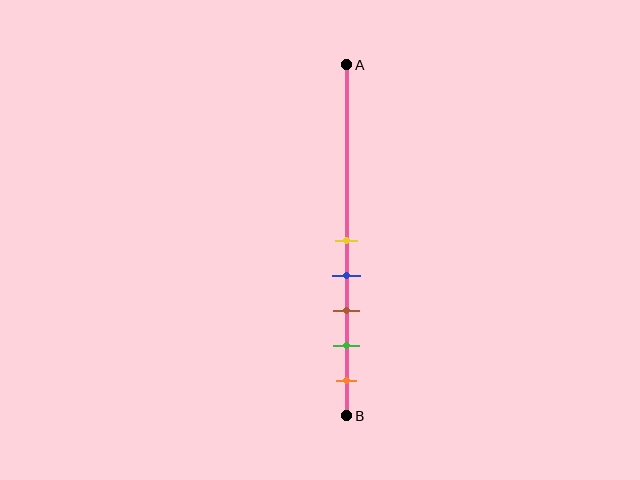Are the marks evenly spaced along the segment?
Yes, the marks are approximately evenly spaced.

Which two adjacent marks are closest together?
The yellow and blue marks are the closest adjacent pair.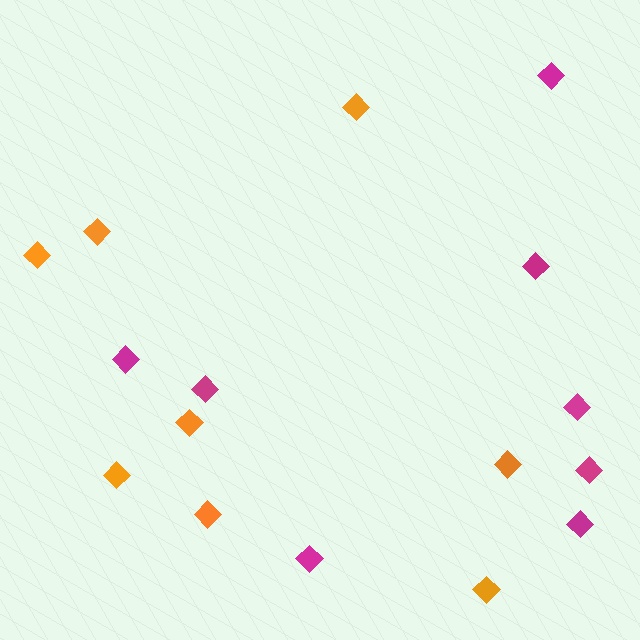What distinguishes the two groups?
There are 2 groups: one group of orange diamonds (8) and one group of magenta diamonds (8).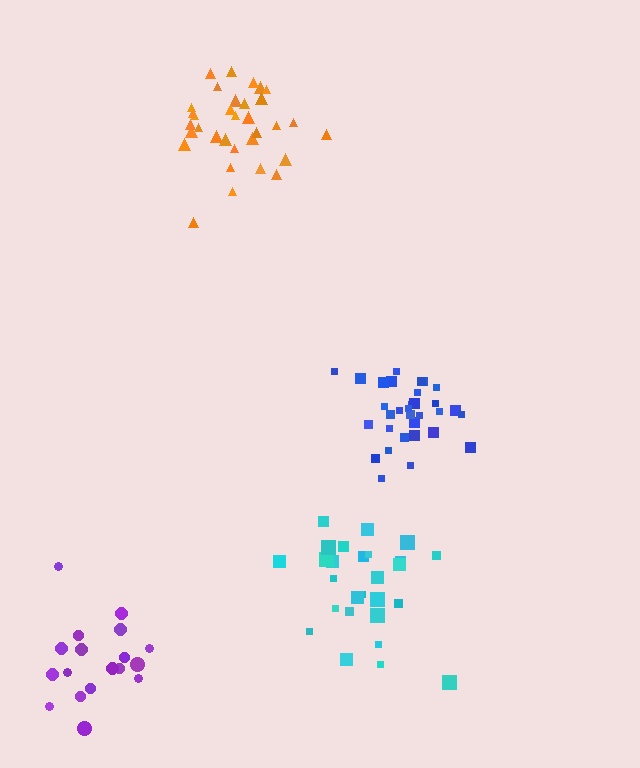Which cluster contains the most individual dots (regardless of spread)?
Blue (33).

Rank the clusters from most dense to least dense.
blue, orange, purple, cyan.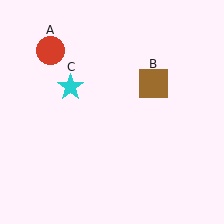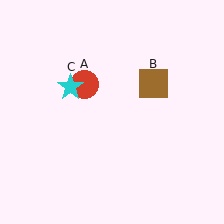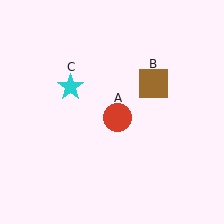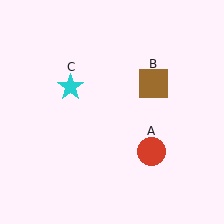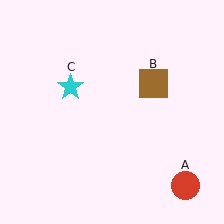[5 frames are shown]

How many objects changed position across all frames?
1 object changed position: red circle (object A).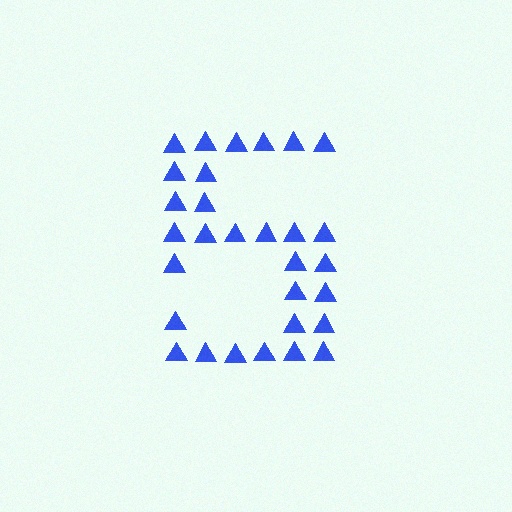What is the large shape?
The large shape is the digit 5.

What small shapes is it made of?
It is made of small triangles.